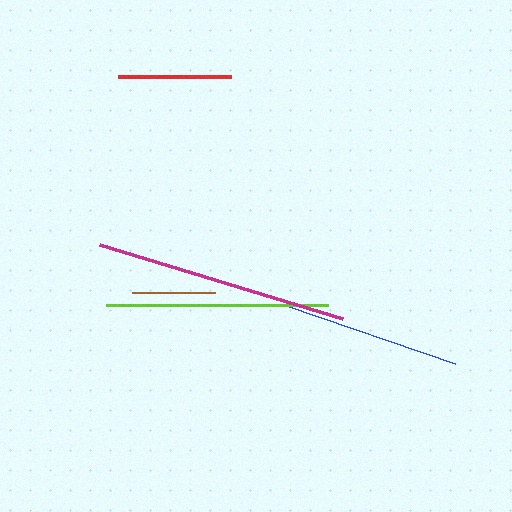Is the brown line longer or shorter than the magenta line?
The magenta line is longer than the brown line.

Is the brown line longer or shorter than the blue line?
The blue line is longer than the brown line.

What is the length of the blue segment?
The blue segment is approximately 178 pixels long.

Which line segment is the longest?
The magenta line is the longest at approximately 254 pixels.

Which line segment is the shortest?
The brown line is the shortest at approximately 83 pixels.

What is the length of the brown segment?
The brown segment is approximately 83 pixels long.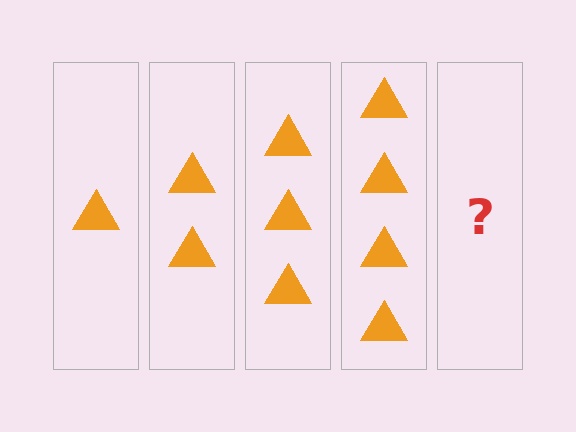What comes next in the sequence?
The next element should be 5 triangles.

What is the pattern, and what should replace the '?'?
The pattern is that each step adds one more triangle. The '?' should be 5 triangles.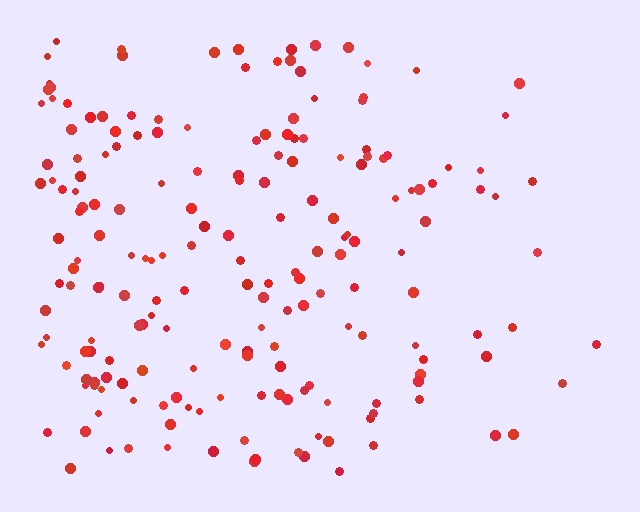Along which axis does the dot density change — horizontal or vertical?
Horizontal.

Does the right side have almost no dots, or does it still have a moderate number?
Still a moderate number, just noticeably fewer than the left.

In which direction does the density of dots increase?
From right to left, with the left side densest.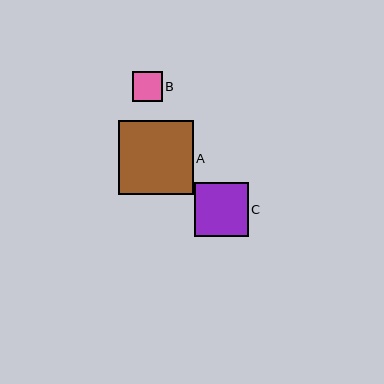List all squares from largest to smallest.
From largest to smallest: A, C, B.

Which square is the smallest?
Square B is the smallest with a size of approximately 30 pixels.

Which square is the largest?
Square A is the largest with a size of approximately 75 pixels.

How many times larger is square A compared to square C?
Square A is approximately 1.4 times the size of square C.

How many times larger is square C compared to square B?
Square C is approximately 1.8 times the size of square B.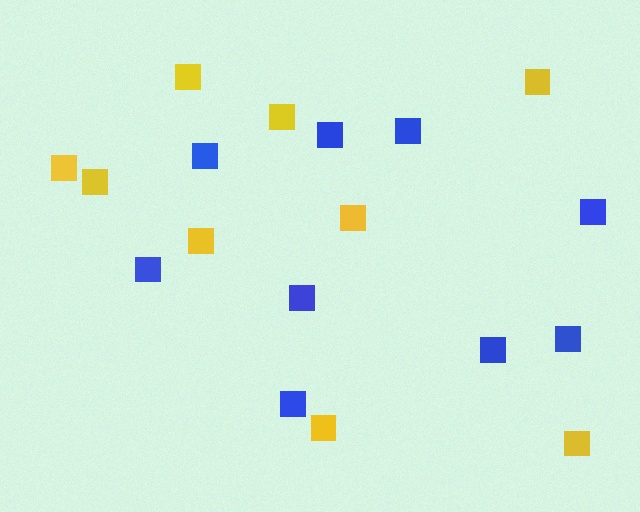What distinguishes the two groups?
There are 2 groups: one group of blue squares (9) and one group of yellow squares (9).